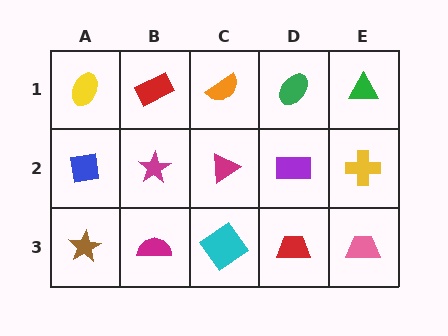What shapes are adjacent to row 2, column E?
A green triangle (row 1, column E), a pink trapezoid (row 3, column E), a purple rectangle (row 2, column D).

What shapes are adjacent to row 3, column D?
A purple rectangle (row 2, column D), a cyan diamond (row 3, column C), a pink trapezoid (row 3, column E).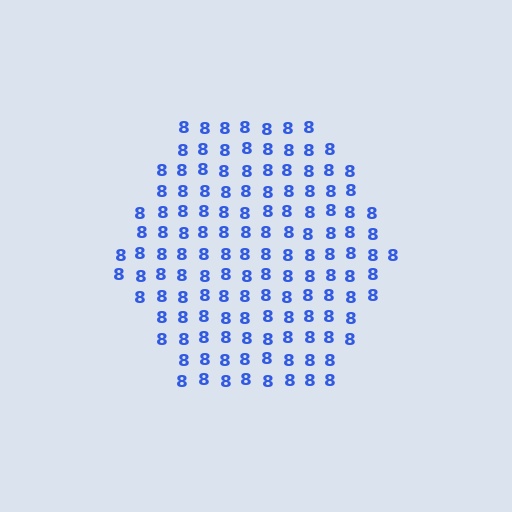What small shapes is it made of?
It is made of small digit 8's.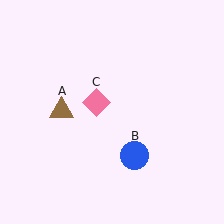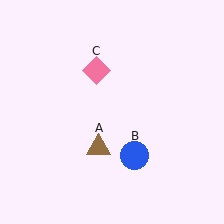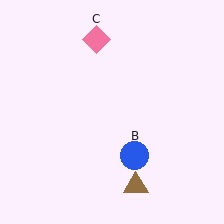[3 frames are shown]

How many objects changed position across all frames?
2 objects changed position: brown triangle (object A), pink diamond (object C).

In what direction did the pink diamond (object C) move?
The pink diamond (object C) moved up.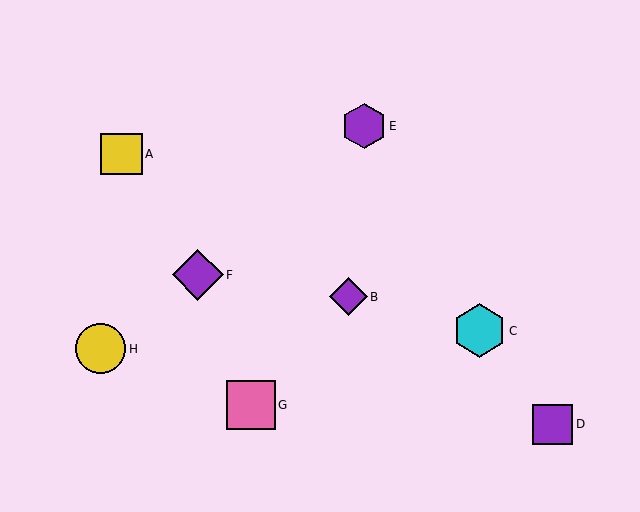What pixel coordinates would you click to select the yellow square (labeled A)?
Click at (122, 154) to select the yellow square A.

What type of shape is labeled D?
Shape D is a purple square.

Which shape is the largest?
The cyan hexagon (labeled C) is the largest.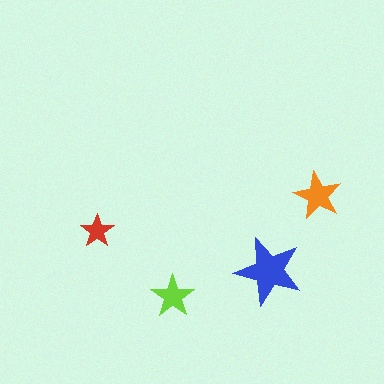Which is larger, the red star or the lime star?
The lime one.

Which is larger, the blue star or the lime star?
The blue one.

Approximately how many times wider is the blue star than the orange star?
About 1.5 times wider.